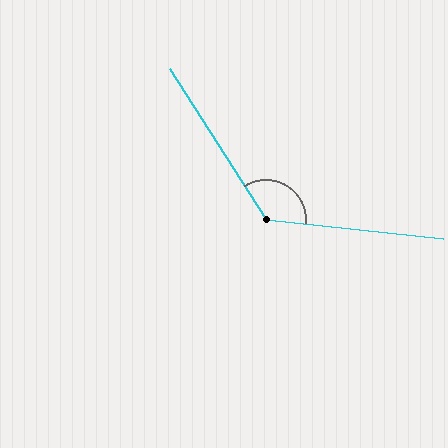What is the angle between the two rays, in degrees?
Approximately 129 degrees.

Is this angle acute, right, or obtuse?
It is obtuse.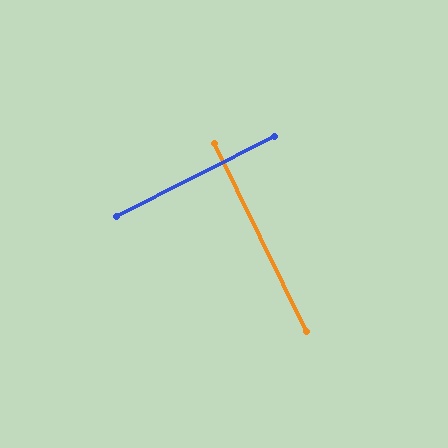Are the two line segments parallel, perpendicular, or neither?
Perpendicular — they meet at approximately 89°.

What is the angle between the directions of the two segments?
Approximately 89 degrees.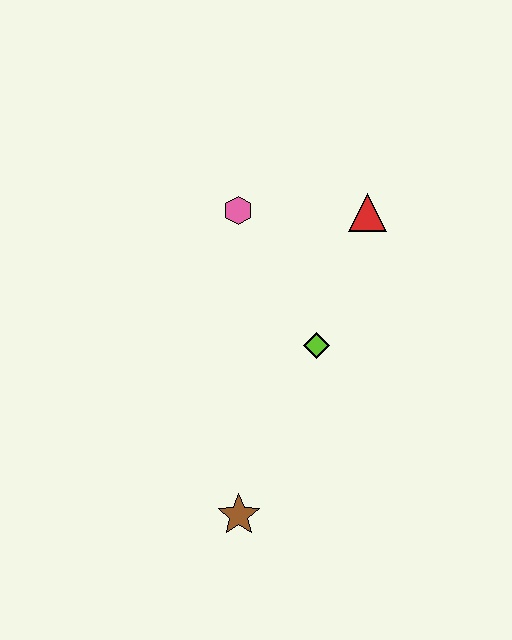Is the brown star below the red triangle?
Yes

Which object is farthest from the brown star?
The red triangle is farthest from the brown star.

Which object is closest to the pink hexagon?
The red triangle is closest to the pink hexagon.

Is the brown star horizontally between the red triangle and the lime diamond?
No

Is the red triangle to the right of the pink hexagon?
Yes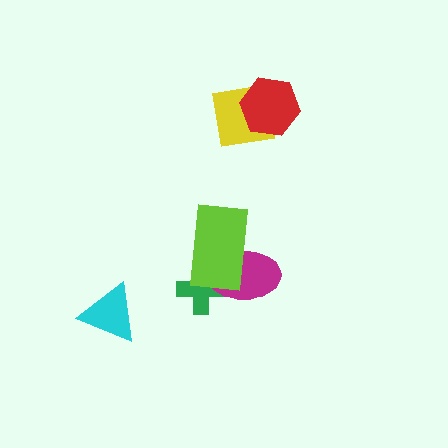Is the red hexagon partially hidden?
No, no other shape covers it.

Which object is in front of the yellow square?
The red hexagon is in front of the yellow square.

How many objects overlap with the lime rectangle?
2 objects overlap with the lime rectangle.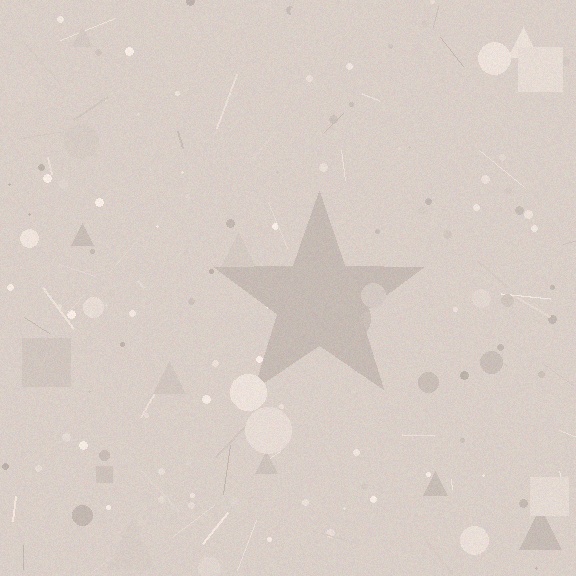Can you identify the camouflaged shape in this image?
The camouflaged shape is a star.